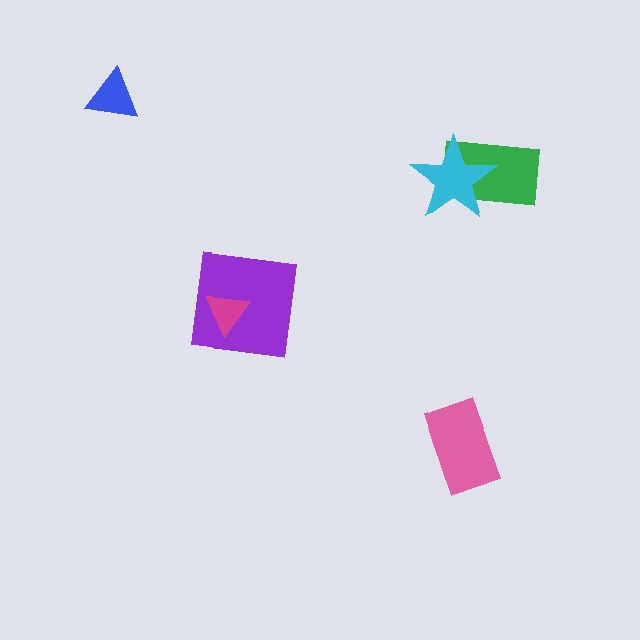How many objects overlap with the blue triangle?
0 objects overlap with the blue triangle.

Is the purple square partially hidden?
Yes, it is partially covered by another shape.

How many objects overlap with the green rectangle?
1 object overlaps with the green rectangle.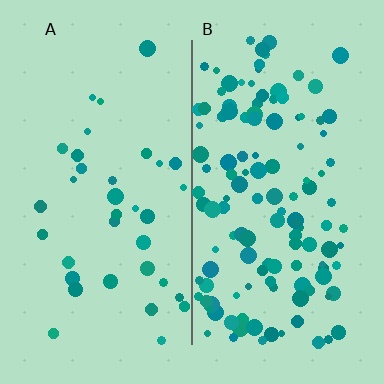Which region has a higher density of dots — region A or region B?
B (the right).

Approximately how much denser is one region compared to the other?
Approximately 3.6× — region B over region A.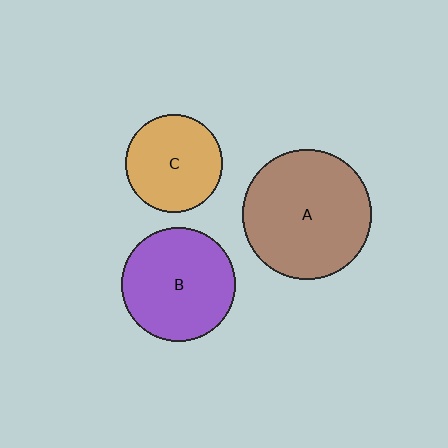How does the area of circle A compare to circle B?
Approximately 1.3 times.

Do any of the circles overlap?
No, none of the circles overlap.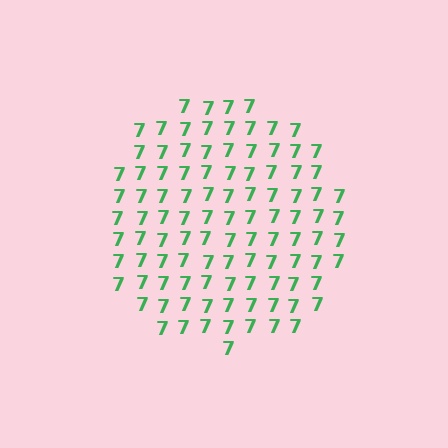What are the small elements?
The small elements are digit 7's.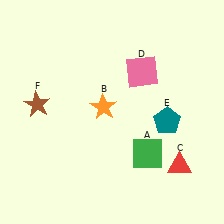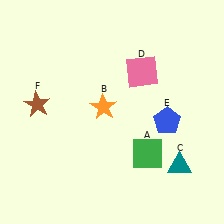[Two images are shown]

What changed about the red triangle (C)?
In Image 1, C is red. In Image 2, it changed to teal.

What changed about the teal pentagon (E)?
In Image 1, E is teal. In Image 2, it changed to blue.